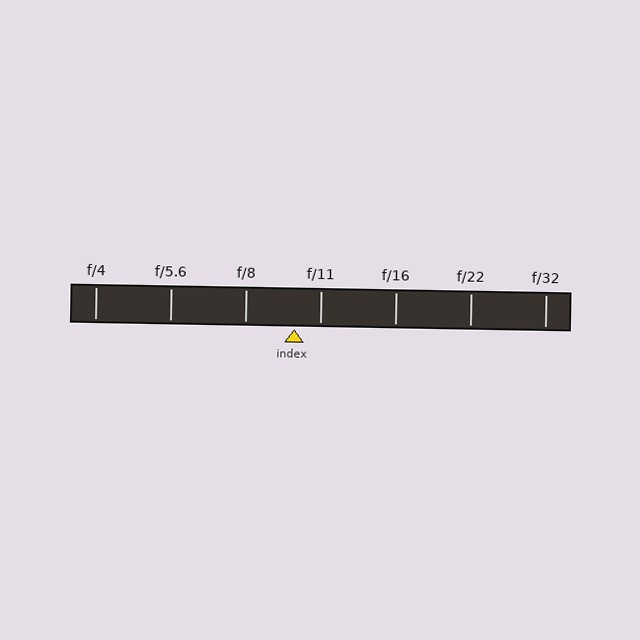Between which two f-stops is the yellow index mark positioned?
The index mark is between f/8 and f/11.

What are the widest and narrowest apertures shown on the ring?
The widest aperture shown is f/4 and the narrowest is f/32.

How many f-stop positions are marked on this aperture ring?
There are 7 f-stop positions marked.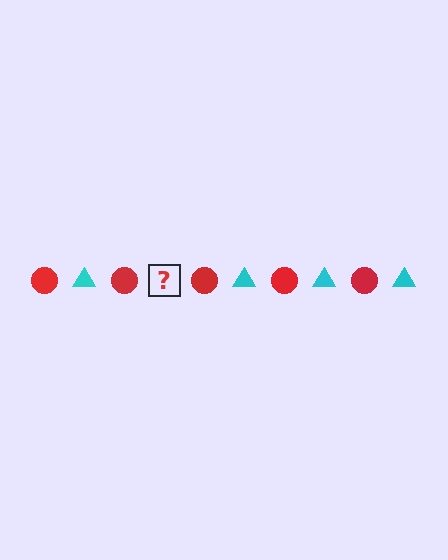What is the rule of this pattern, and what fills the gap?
The rule is that the pattern alternates between red circle and cyan triangle. The gap should be filled with a cyan triangle.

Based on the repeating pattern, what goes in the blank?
The blank should be a cyan triangle.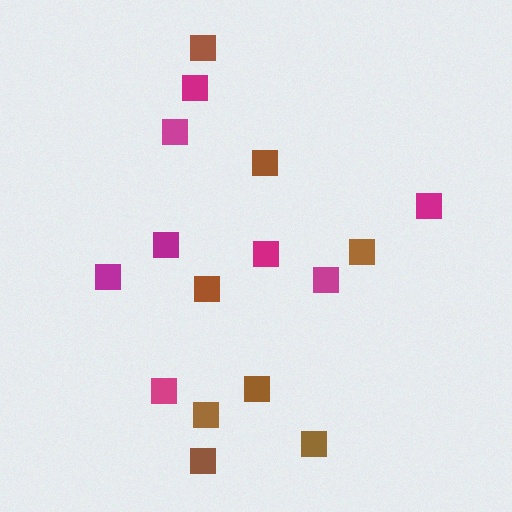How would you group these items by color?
There are 2 groups: one group of brown squares (8) and one group of magenta squares (8).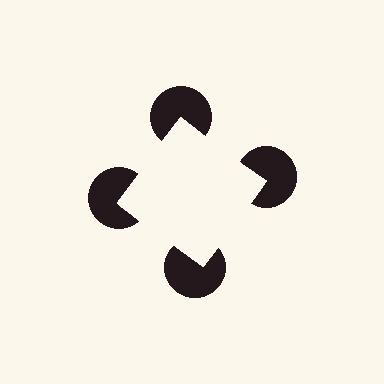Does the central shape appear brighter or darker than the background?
It typically appears slightly brighter than the background, even though no actual brightness change is drawn.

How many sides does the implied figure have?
4 sides.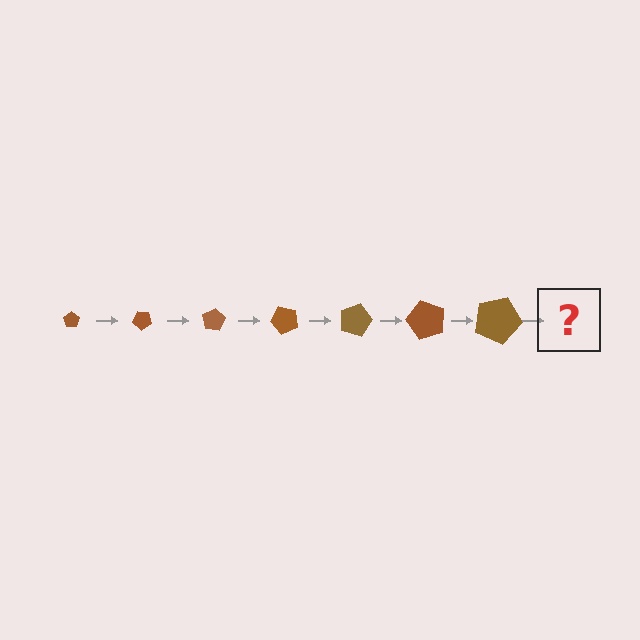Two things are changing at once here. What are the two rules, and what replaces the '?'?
The two rules are that the pentagon grows larger each step and it rotates 40 degrees each step. The '?' should be a pentagon, larger than the previous one and rotated 280 degrees from the start.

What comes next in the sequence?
The next element should be a pentagon, larger than the previous one and rotated 280 degrees from the start.